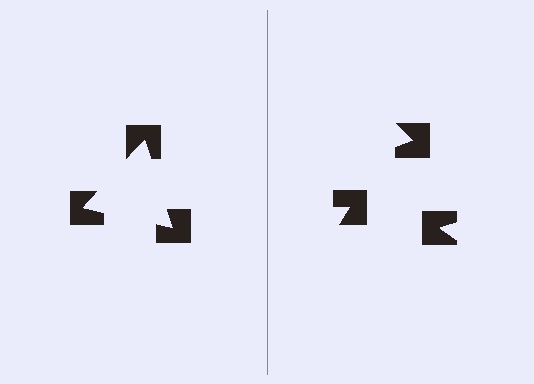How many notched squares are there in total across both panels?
6 — 3 on each side.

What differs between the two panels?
The notched squares are positioned identically on both sides; only the wedge orientations differ. On the left they align to a triangle; on the right they are misaligned.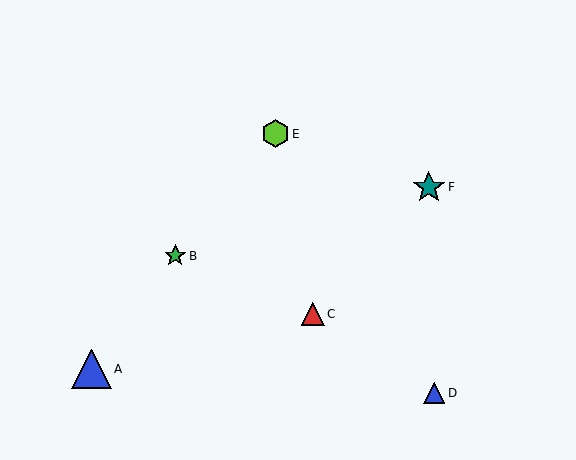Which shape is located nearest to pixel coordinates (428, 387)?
The blue triangle (labeled D) at (434, 393) is nearest to that location.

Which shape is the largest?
The blue triangle (labeled A) is the largest.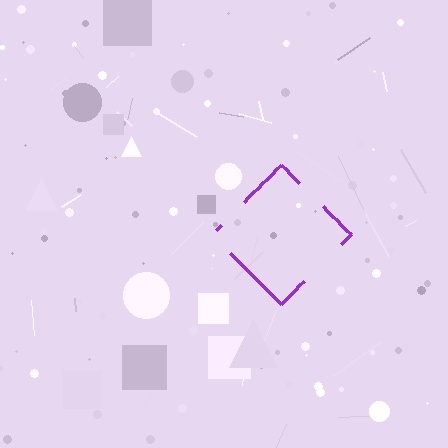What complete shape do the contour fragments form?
The contour fragments form a diamond.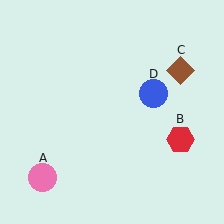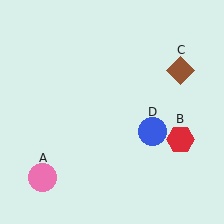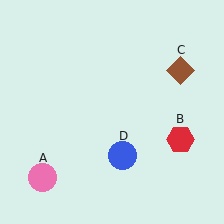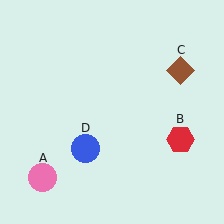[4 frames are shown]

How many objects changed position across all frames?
1 object changed position: blue circle (object D).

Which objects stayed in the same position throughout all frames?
Pink circle (object A) and red hexagon (object B) and brown diamond (object C) remained stationary.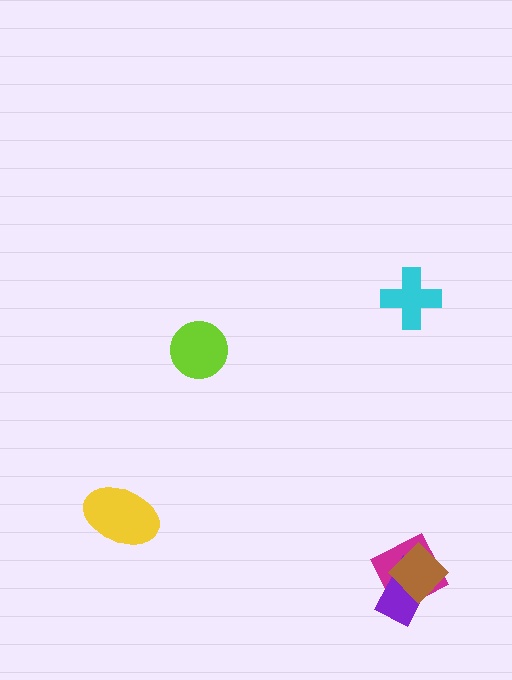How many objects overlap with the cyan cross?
0 objects overlap with the cyan cross.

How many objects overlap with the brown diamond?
2 objects overlap with the brown diamond.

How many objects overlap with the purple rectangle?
2 objects overlap with the purple rectangle.